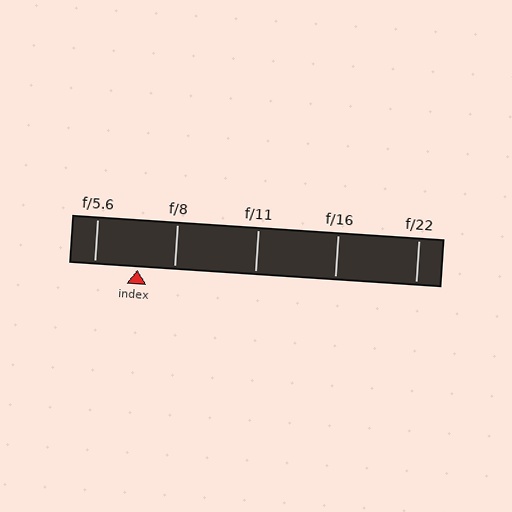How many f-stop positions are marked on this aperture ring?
There are 5 f-stop positions marked.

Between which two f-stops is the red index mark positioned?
The index mark is between f/5.6 and f/8.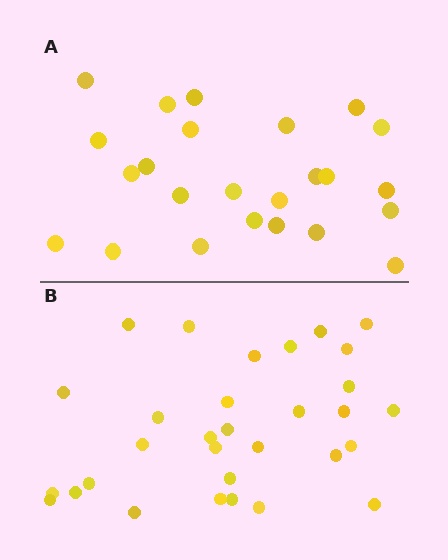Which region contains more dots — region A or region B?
Region B (the bottom region) has more dots.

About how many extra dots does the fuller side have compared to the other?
Region B has roughly 8 or so more dots than region A.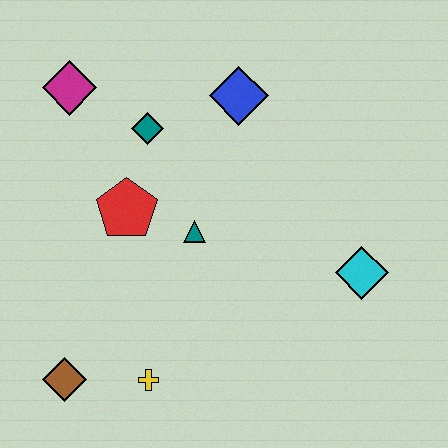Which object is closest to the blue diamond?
The teal diamond is closest to the blue diamond.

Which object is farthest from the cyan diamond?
The magenta diamond is farthest from the cyan diamond.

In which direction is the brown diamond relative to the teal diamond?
The brown diamond is below the teal diamond.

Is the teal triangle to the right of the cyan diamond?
No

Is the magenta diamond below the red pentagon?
No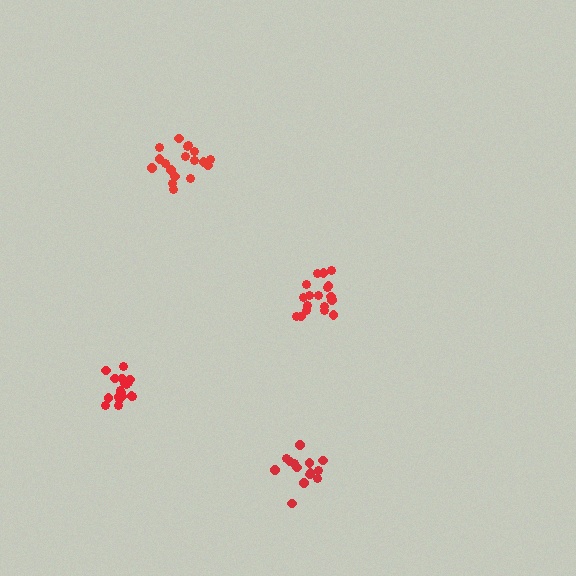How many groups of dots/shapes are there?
There are 4 groups.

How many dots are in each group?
Group 1: 14 dots, Group 2: 18 dots, Group 3: 18 dots, Group 4: 18 dots (68 total).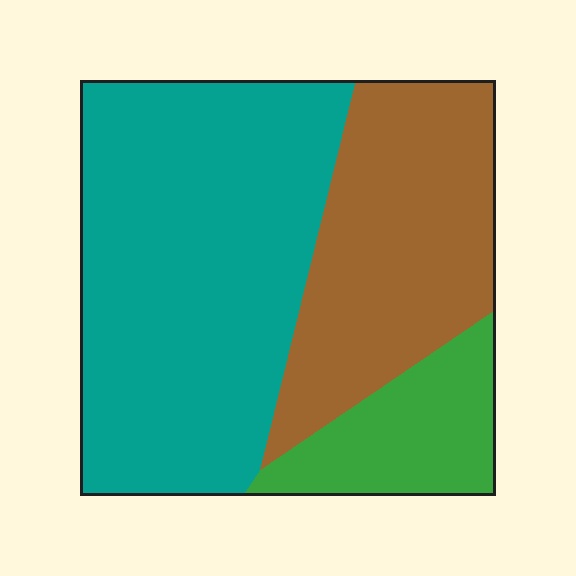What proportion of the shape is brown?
Brown covers 31% of the shape.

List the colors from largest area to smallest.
From largest to smallest: teal, brown, green.